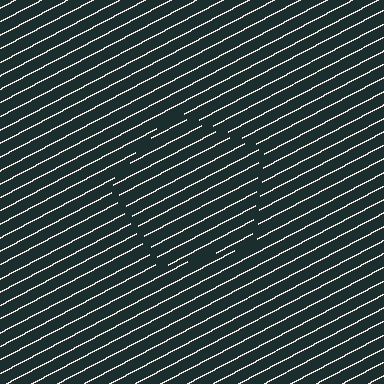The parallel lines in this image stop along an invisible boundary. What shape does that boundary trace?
An illusory pentagon. The interior of the shape contains the same grating, shifted by half a period — the contour is defined by the phase discontinuity where line-ends from the inner and outer gratings abut.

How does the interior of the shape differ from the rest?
The interior of the shape contains the same grating, shifted by half a period — the contour is defined by the phase discontinuity where line-ends from the inner and outer gratings abut.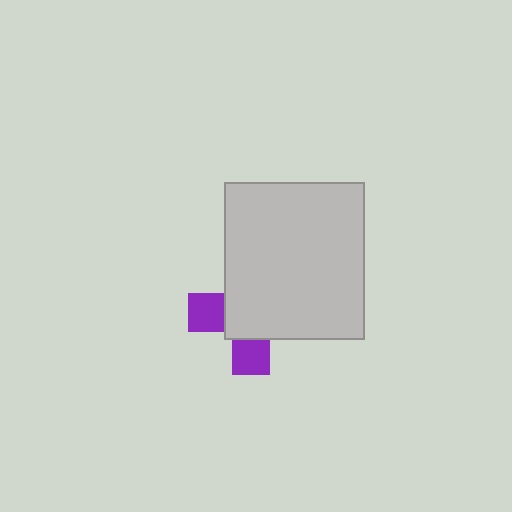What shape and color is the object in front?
The object in front is a light gray rectangle.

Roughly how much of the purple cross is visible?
A small part of it is visible (roughly 34%).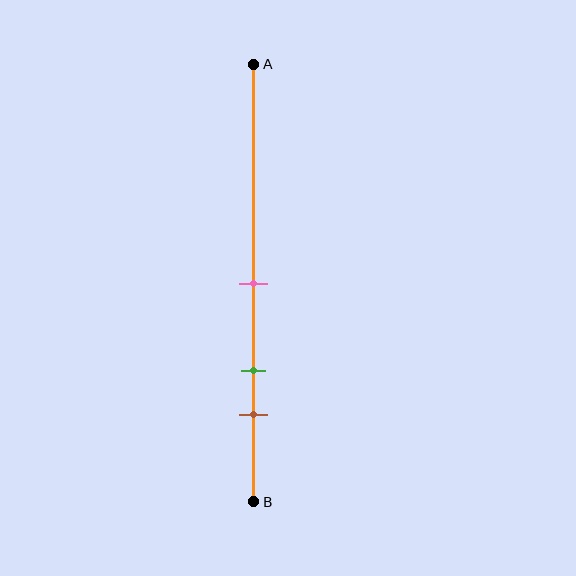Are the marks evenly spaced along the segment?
Yes, the marks are approximately evenly spaced.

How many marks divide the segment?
There are 3 marks dividing the segment.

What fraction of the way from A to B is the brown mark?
The brown mark is approximately 80% (0.8) of the way from A to B.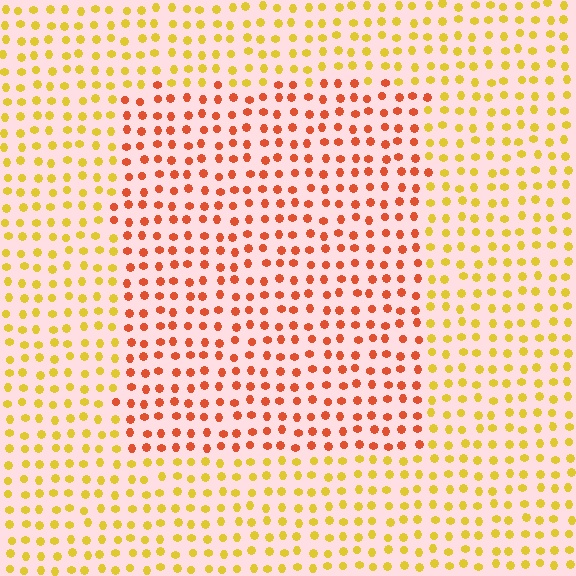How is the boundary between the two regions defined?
The boundary is defined purely by a slight shift in hue (about 41 degrees). Spacing, size, and orientation are identical on both sides.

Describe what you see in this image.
The image is filled with small yellow elements in a uniform arrangement. A rectangle-shaped region is visible where the elements are tinted to a slightly different hue, forming a subtle color boundary.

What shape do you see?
I see a rectangle.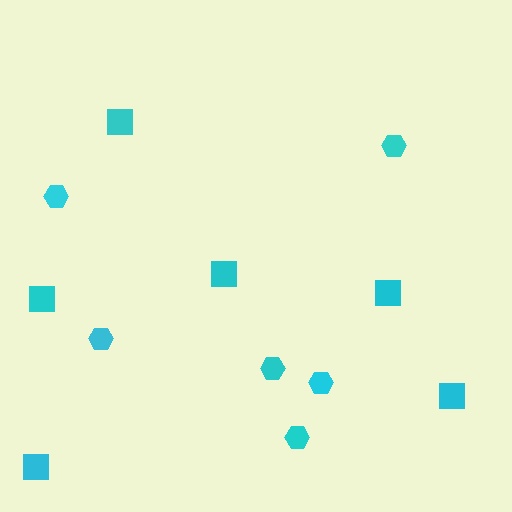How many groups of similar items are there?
There are 2 groups: one group of hexagons (6) and one group of squares (6).